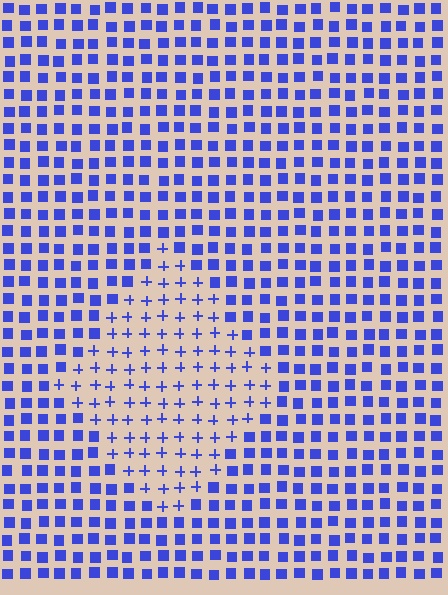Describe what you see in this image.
The image is filled with small blue elements arranged in a uniform grid. A diamond-shaped region contains plus signs, while the surrounding area contains squares. The boundary is defined purely by the change in element shape.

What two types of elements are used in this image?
The image uses plus signs inside the diamond region and squares outside it.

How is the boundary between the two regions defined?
The boundary is defined by a change in element shape: plus signs inside vs. squares outside. All elements share the same color and spacing.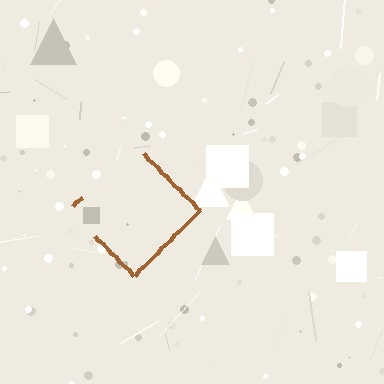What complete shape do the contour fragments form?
The contour fragments form a diamond.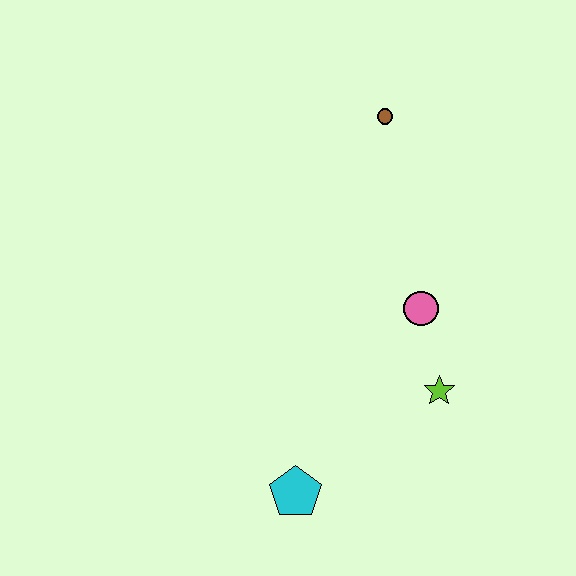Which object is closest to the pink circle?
The lime star is closest to the pink circle.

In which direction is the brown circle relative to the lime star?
The brown circle is above the lime star.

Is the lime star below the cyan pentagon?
No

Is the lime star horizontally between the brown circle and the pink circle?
No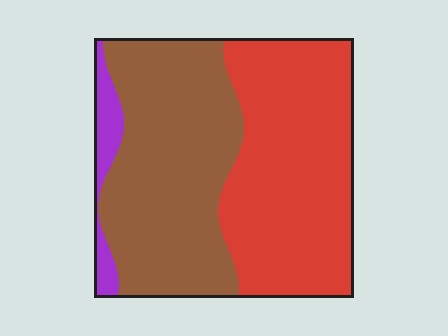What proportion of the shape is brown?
Brown takes up about one half (1/2) of the shape.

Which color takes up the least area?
Purple, at roughly 5%.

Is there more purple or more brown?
Brown.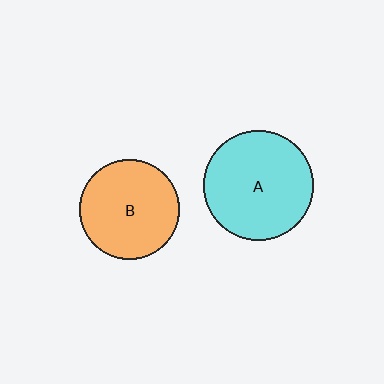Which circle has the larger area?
Circle A (cyan).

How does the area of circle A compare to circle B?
Approximately 1.2 times.